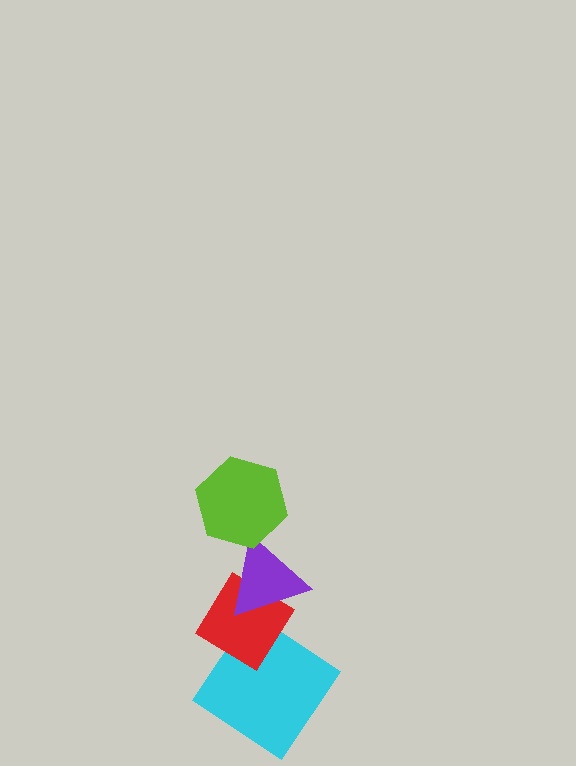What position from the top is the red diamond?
The red diamond is 3rd from the top.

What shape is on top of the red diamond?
The purple triangle is on top of the red diamond.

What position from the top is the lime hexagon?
The lime hexagon is 1st from the top.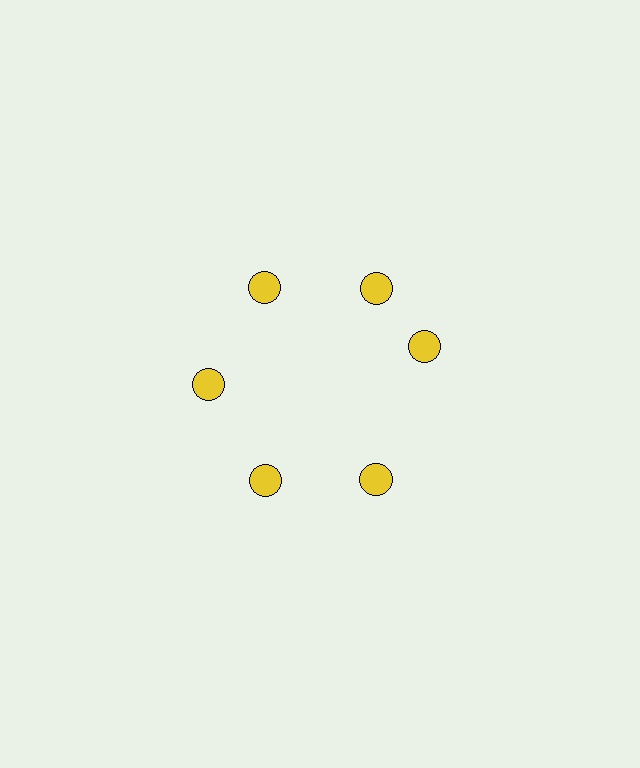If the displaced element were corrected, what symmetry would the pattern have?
It would have 6-fold rotational symmetry — the pattern would map onto itself every 60 degrees.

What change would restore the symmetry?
The symmetry would be restored by rotating it back into even spacing with its neighbors so that all 6 circles sit at equal angles and equal distance from the center.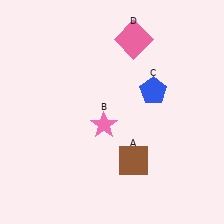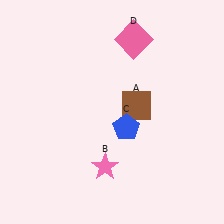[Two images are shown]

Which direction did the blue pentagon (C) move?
The blue pentagon (C) moved down.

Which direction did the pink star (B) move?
The pink star (B) moved down.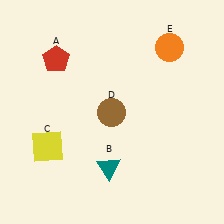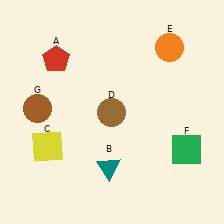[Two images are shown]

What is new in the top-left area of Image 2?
A brown circle (G) was added in the top-left area of Image 2.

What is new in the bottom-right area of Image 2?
A green square (F) was added in the bottom-right area of Image 2.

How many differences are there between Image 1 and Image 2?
There are 2 differences between the two images.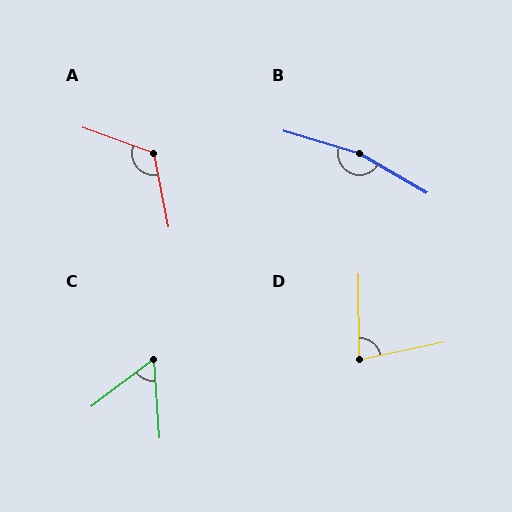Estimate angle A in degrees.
Approximately 120 degrees.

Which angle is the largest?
B, at approximately 166 degrees.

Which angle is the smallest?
C, at approximately 56 degrees.